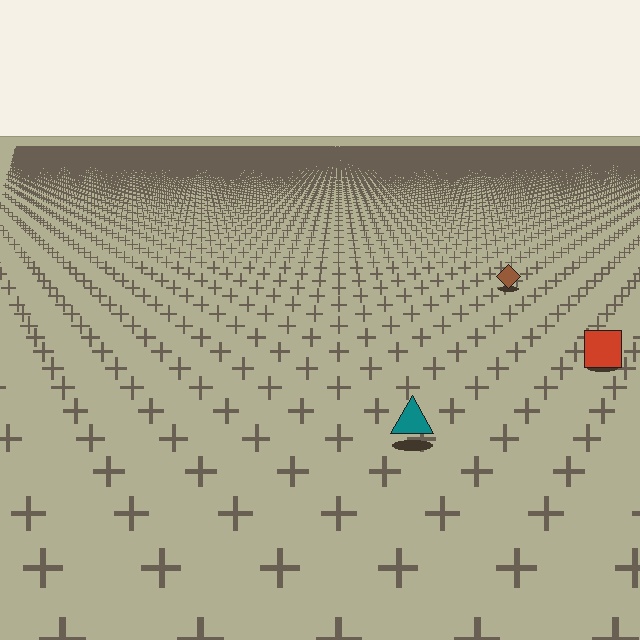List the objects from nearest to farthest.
From nearest to farthest: the teal triangle, the red square, the brown diamond.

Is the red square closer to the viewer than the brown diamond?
Yes. The red square is closer — you can tell from the texture gradient: the ground texture is coarser near it.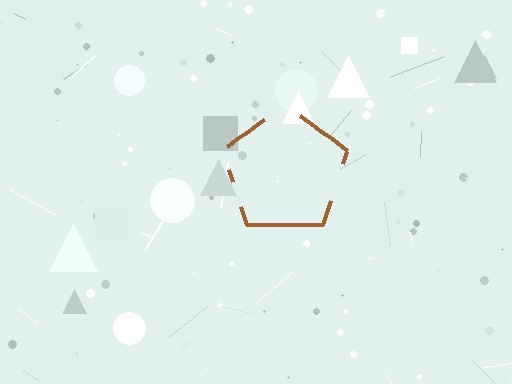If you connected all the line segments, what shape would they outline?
They would outline a pentagon.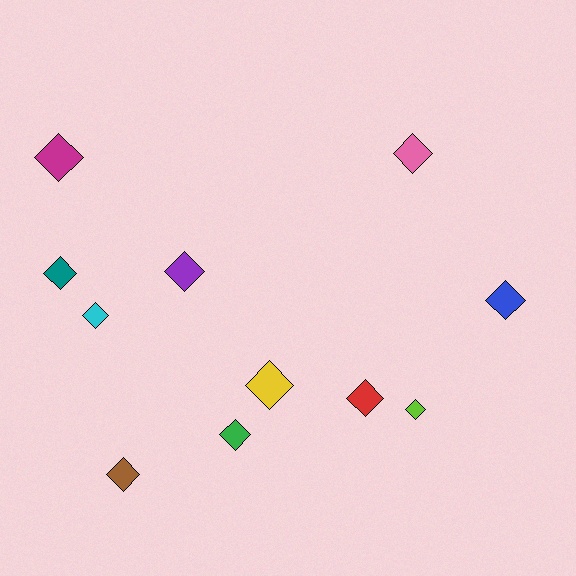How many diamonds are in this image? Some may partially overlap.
There are 11 diamonds.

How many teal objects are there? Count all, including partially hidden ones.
There is 1 teal object.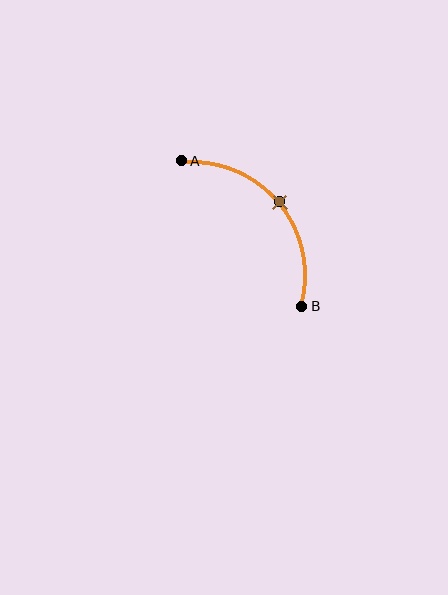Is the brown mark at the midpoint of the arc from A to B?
Yes. The brown mark lies on the arc at equal arc-length from both A and B — it is the arc midpoint.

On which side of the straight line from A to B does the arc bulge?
The arc bulges above and to the right of the straight line connecting A and B.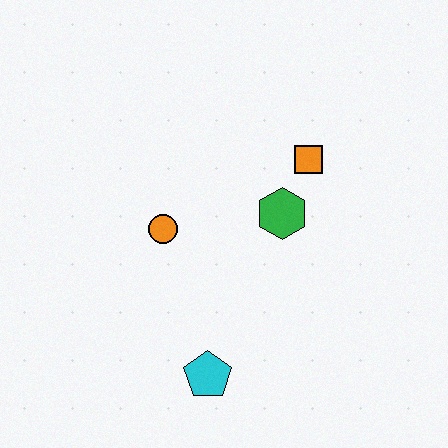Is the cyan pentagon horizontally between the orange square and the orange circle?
Yes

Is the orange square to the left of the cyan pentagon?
No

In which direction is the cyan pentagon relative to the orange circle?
The cyan pentagon is below the orange circle.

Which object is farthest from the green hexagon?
The cyan pentagon is farthest from the green hexagon.